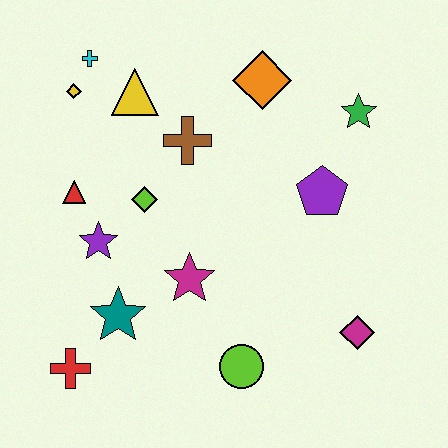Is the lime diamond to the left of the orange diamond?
Yes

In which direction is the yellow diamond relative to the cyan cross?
The yellow diamond is below the cyan cross.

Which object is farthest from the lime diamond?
The magenta diamond is farthest from the lime diamond.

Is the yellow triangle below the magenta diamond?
No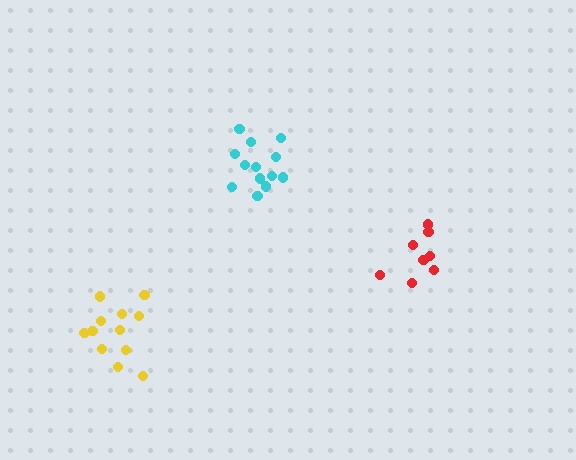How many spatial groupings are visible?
There are 3 spatial groupings.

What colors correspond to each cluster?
The clusters are colored: yellow, red, cyan.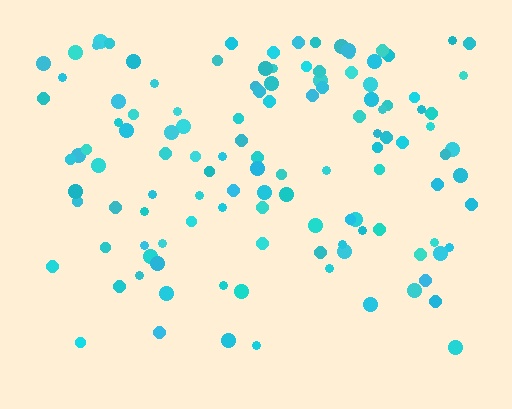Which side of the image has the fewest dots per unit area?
The bottom.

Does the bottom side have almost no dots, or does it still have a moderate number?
Still a moderate number, just noticeably fewer than the top.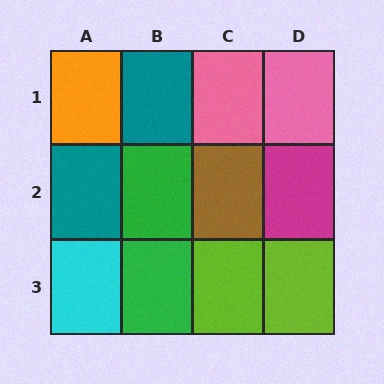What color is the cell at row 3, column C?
Lime.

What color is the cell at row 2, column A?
Teal.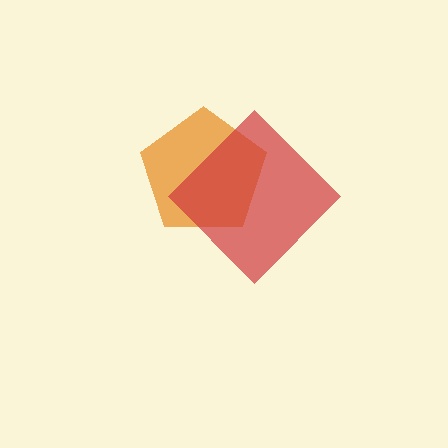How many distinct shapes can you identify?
There are 2 distinct shapes: an orange pentagon, a red diamond.